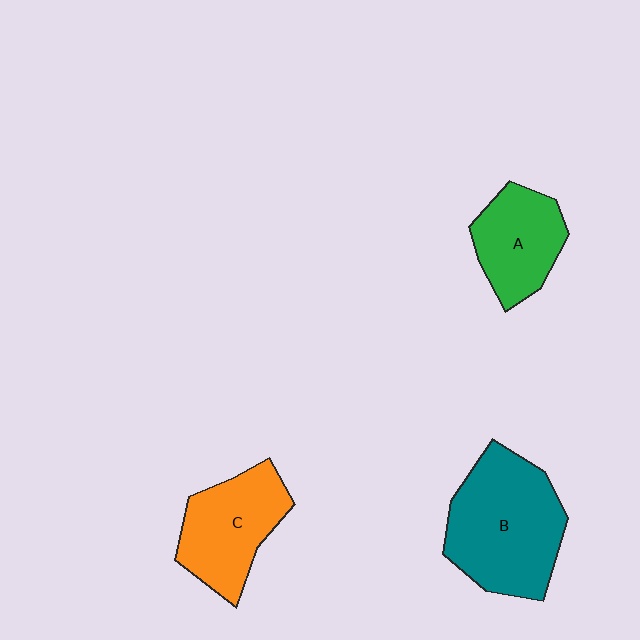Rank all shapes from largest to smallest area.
From largest to smallest: B (teal), C (orange), A (green).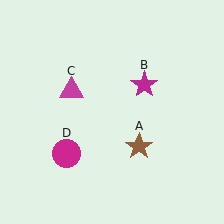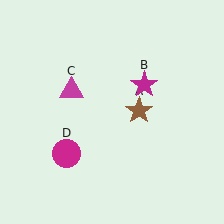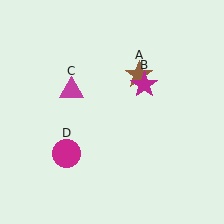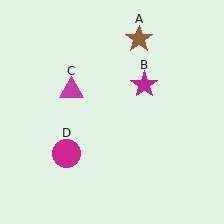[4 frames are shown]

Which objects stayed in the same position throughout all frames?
Magenta star (object B) and magenta triangle (object C) and magenta circle (object D) remained stationary.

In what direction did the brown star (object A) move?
The brown star (object A) moved up.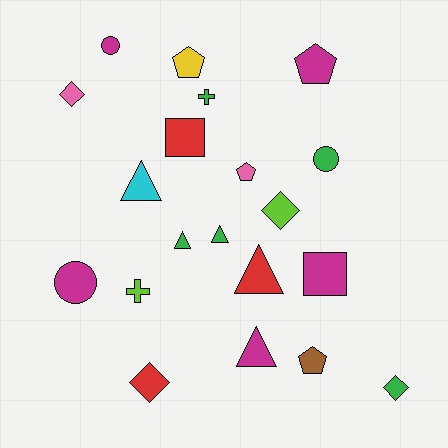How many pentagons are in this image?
There are 4 pentagons.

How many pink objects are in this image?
There are 2 pink objects.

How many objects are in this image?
There are 20 objects.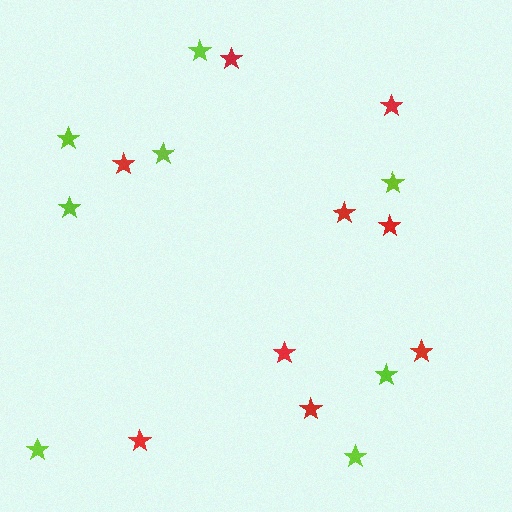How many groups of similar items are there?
There are 2 groups: one group of lime stars (8) and one group of red stars (9).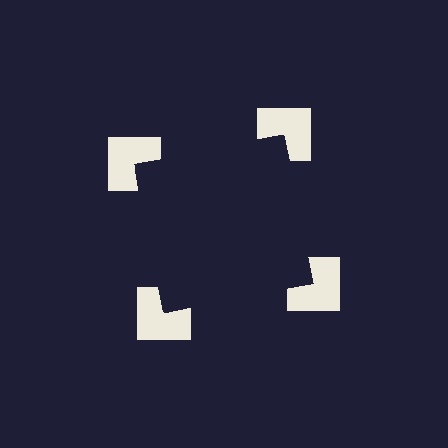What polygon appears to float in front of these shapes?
An illusory square — its edges are inferred from the aligned wedge cuts in the notched squares, not physically drawn.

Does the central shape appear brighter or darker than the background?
It typically appears slightly darker than the background, even though no actual brightness change is drawn.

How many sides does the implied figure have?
4 sides.